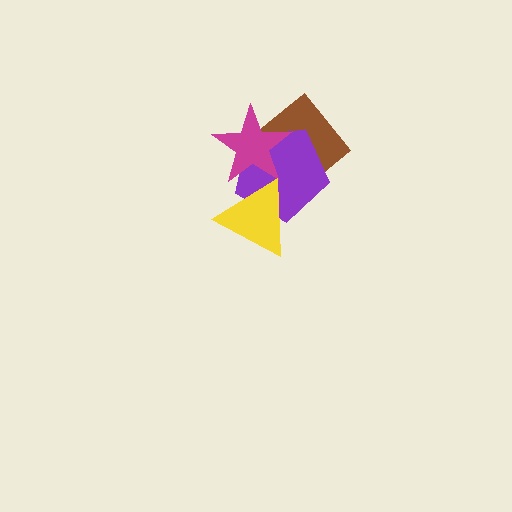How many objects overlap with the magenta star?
3 objects overlap with the magenta star.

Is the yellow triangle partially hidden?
No, no other shape covers it.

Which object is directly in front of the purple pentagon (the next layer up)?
The magenta star is directly in front of the purple pentagon.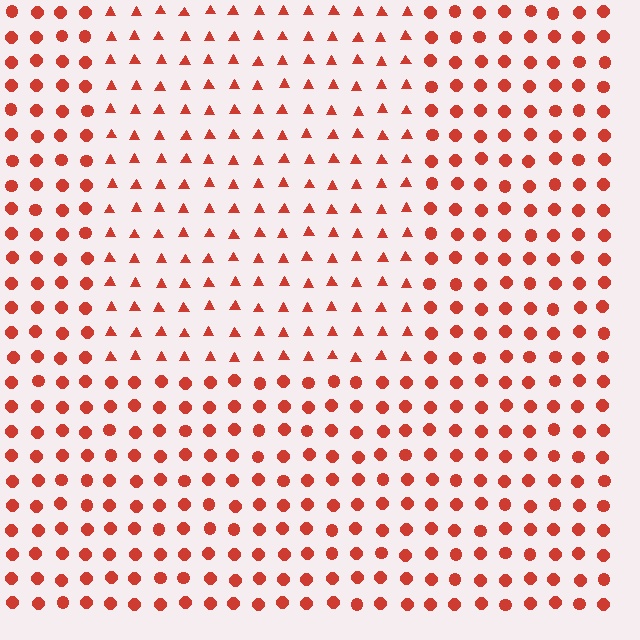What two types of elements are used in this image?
The image uses triangles inside the rectangle region and circles outside it.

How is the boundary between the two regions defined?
The boundary is defined by a change in element shape: triangles inside vs. circles outside. All elements share the same color and spacing.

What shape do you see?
I see a rectangle.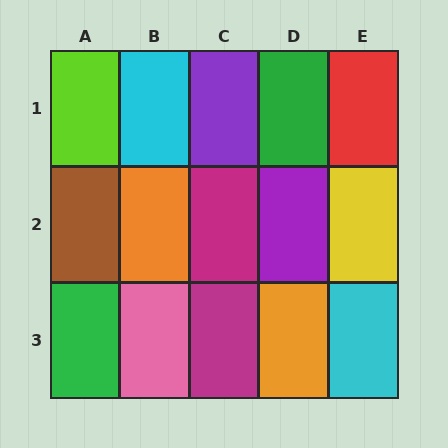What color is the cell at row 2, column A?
Brown.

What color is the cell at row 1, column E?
Red.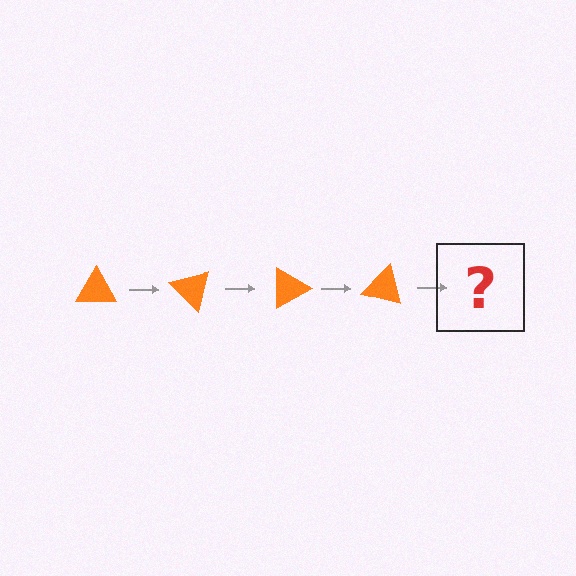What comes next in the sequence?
The next element should be an orange triangle rotated 180 degrees.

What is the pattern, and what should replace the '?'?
The pattern is that the triangle rotates 45 degrees each step. The '?' should be an orange triangle rotated 180 degrees.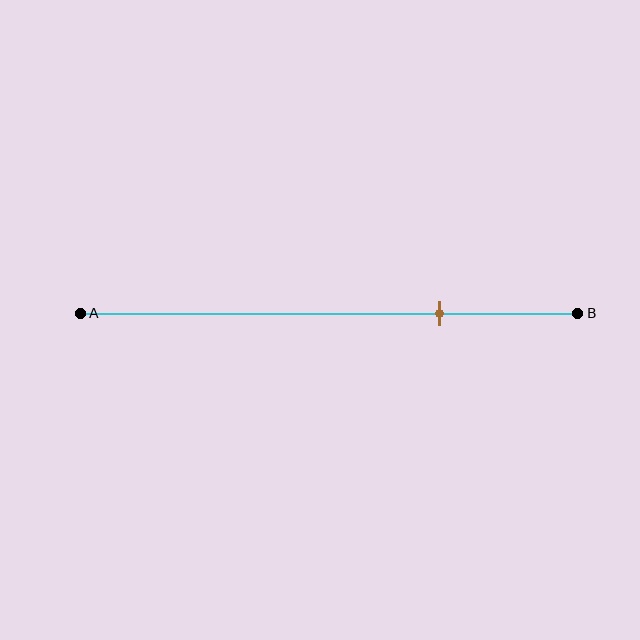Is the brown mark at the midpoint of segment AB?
No, the mark is at about 70% from A, not at the 50% midpoint.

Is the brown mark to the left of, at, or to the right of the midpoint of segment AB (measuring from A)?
The brown mark is to the right of the midpoint of segment AB.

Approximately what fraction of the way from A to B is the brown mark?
The brown mark is approximately 70% of the way from A to B.